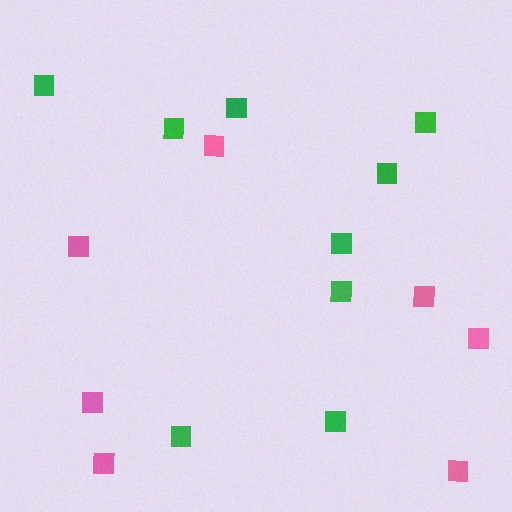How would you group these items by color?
There are 2 groups: one group of green squares (9) and one group of pink squares (7).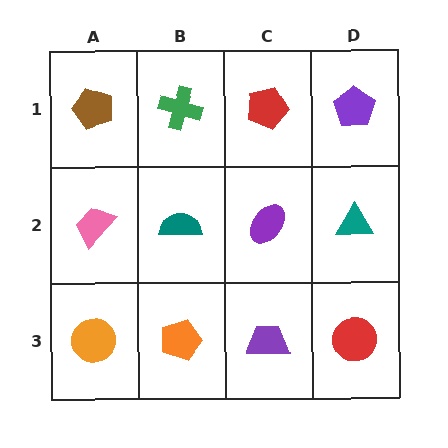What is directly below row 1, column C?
A purple ellipse.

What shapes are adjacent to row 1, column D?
A teal triangle (row 2, column D), a red pentagon (row 1, column C).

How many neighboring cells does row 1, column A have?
2.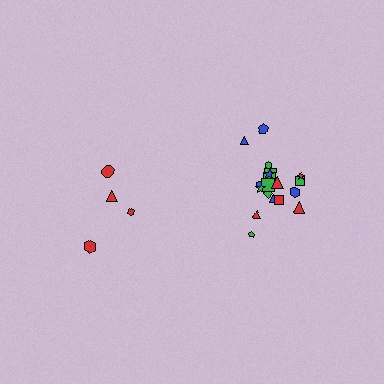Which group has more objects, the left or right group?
The right group.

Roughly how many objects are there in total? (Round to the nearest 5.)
Roughly 20 objects in total.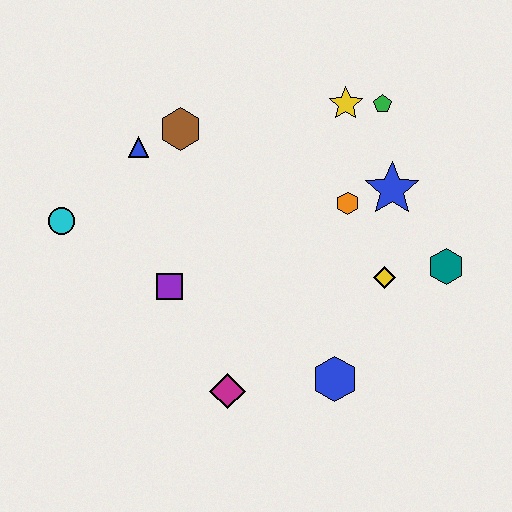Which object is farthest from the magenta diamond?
The green pentagon is farthest from the magenta diamond.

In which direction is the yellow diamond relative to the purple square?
The yellow diamond is to the right of the purple square.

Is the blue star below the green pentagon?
Yes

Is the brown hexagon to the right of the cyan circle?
Yes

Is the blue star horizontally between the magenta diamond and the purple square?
No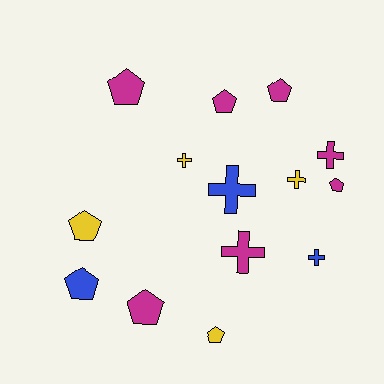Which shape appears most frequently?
Pentagon, with 8 objects.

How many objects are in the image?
There are 14 objects.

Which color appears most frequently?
Magenta, with 7 objects.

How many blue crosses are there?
There are 2 blue crosses.